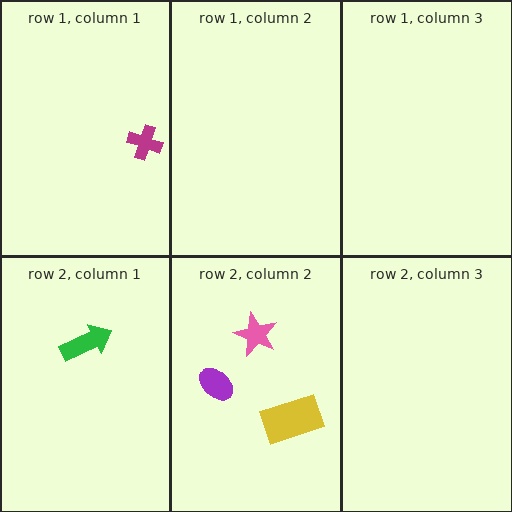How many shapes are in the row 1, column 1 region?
1.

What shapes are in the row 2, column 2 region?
The yellow rectangle, the purple ellipse, the pink star.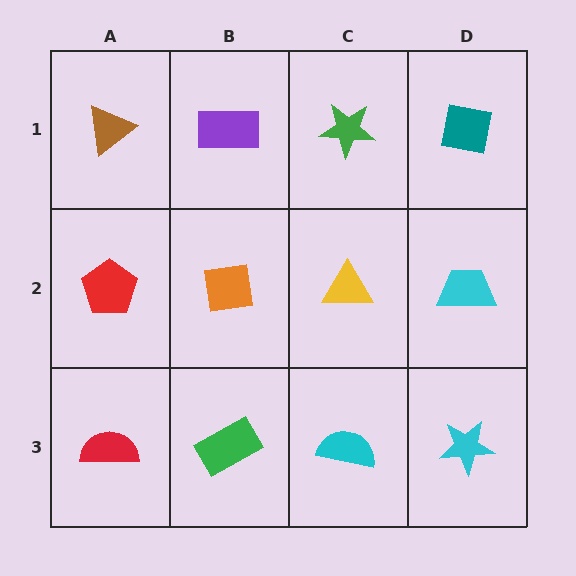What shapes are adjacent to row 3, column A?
A red pentagon (row 2, column A), a green rectangle (row 3, column B).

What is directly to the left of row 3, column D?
A cyan semicircle.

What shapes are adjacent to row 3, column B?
An orange square (row 2, column B), a red semicircle (row 3, column A), a cyan semicircle (row 3, column C).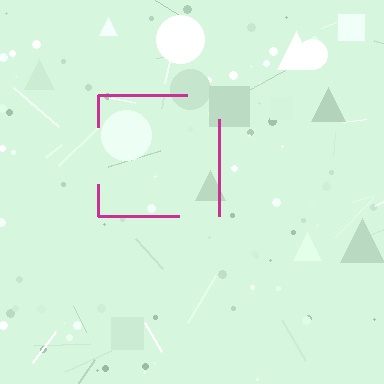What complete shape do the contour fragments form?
The contour fragments form a square.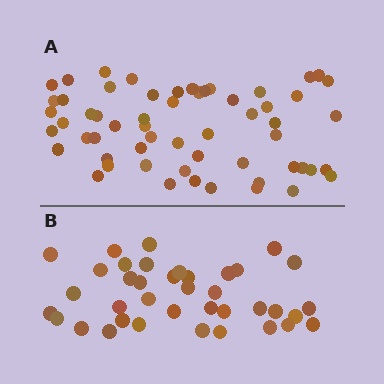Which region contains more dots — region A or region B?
Region A (the top region) has more dots.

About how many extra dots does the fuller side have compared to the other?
Region A has approximately 20 more dots than region B.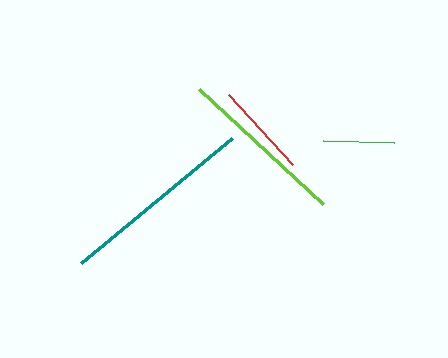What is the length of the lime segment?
The lime segment is approximately 169 pixels long.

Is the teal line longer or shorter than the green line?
The teal line is longer than the green line.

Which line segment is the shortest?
The green line is the shortest at approximately 70 pixels.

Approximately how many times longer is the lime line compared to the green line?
The lime line is approximately 2.4 times the length of the green line.